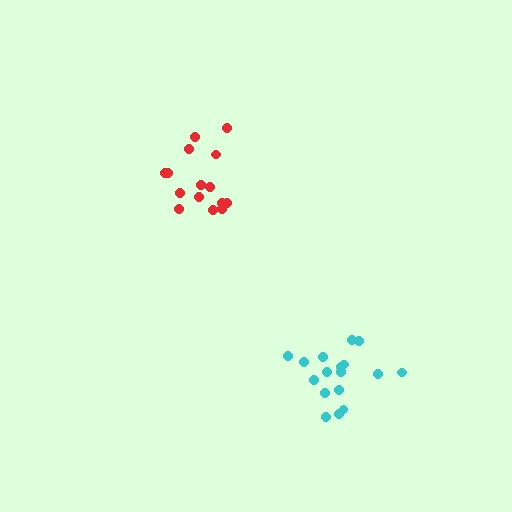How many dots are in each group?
Group 1: 15 dots, Group 2: 17 dots (32 total).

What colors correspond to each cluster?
The clusters are colored: red, cyan.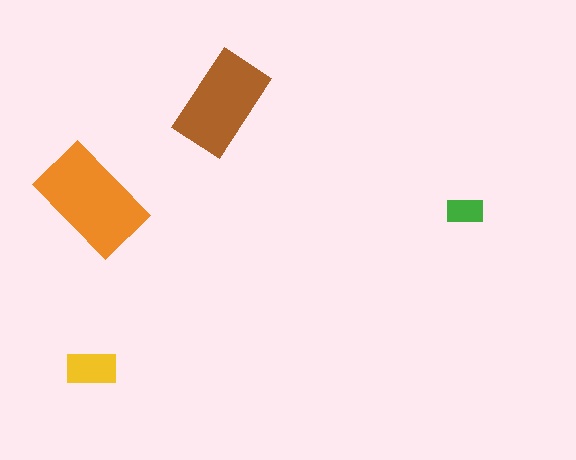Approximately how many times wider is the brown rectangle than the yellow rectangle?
About 2 times wider.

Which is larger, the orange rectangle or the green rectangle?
The orange one.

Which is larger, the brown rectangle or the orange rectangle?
The orange one.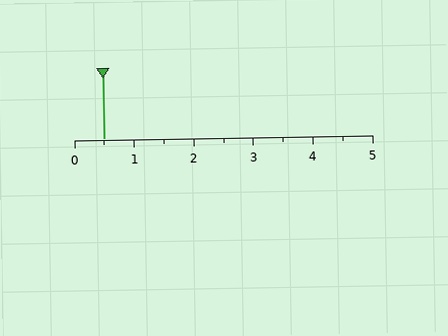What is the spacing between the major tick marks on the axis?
The major ticks are spaced 1 apart.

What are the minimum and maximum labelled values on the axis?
The axis runs from 0 to 5.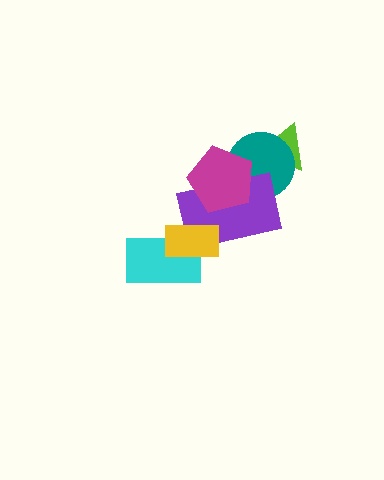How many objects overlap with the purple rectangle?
3 objects overlap with the purple rectangle.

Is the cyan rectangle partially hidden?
Yes, it is partially covered by another shape.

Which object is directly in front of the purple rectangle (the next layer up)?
The yellow rectangle is directly in front of the purple rectangle.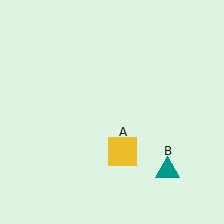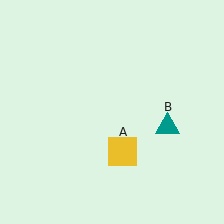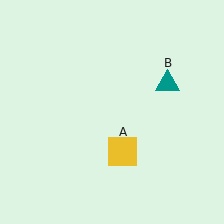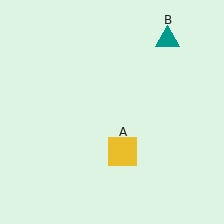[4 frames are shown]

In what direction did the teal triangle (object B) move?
The teal triangle (object B) moved up.